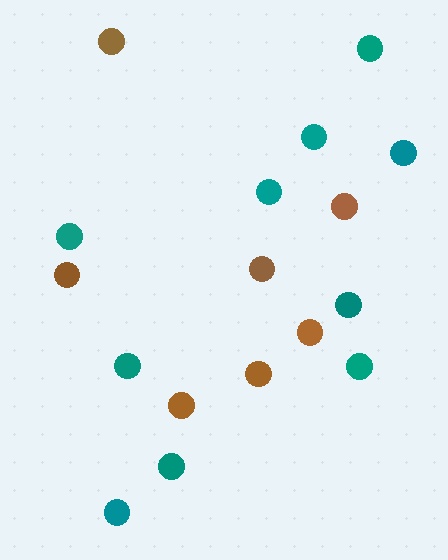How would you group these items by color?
There are 2 groups: one group of teal circles (10) and one group of brown circles (7).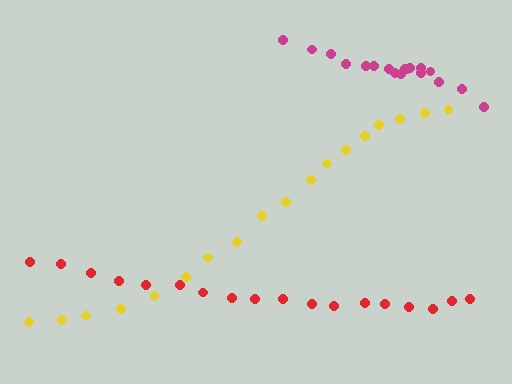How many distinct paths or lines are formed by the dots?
There are 3 distinct paths.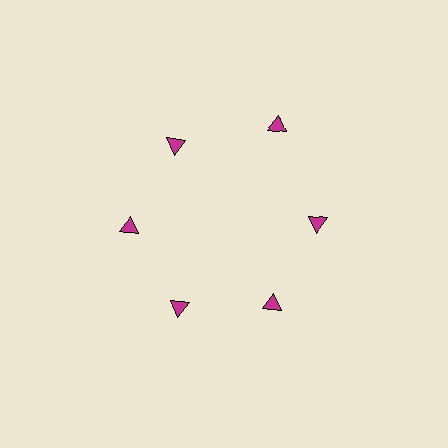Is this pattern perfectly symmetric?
No. The 6 magenta triangles are arranged in a ring, but one element near the 1 o'clock position is pushed outward from the center, breaking the 6-fold rotational symmetry.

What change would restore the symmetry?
The symmetry would be restored by moving it inward, back onto the ring so that all 6 triangles sit at equal angles and equal distance from the center.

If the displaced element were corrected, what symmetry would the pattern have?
It would have 6-fold rotational symmetry — the pattern would map onto itself every 60 degrees.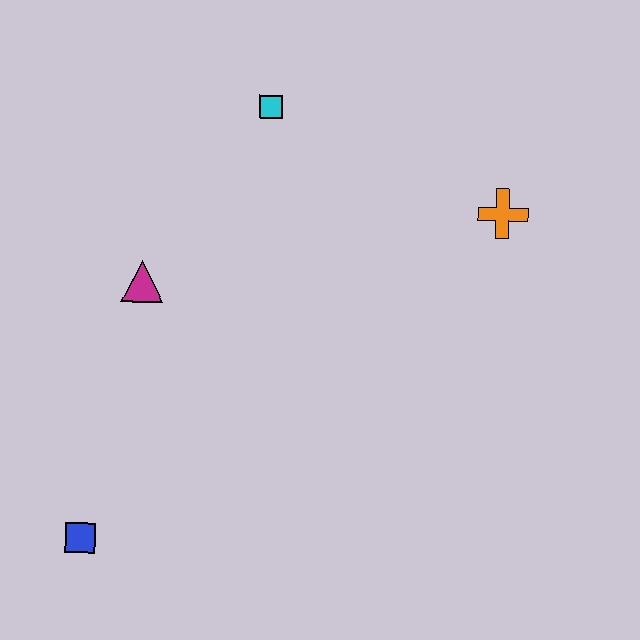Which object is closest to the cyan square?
The magenta triangle is closest to the cyan square.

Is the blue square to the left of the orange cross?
Yes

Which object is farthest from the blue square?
The orange cross is farthest from the blue square.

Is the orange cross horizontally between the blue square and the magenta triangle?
No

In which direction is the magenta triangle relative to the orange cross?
The magenta triangle is to the left of the orange cross.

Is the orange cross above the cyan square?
No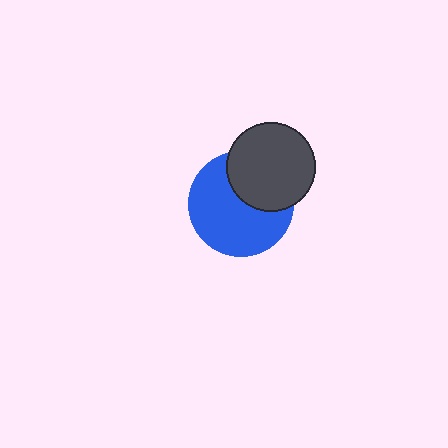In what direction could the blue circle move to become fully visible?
The blue circle could move toward the lower-left. That would shift it out from behind the dark gray circle entirely.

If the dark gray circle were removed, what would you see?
You would see the complete blue circle.